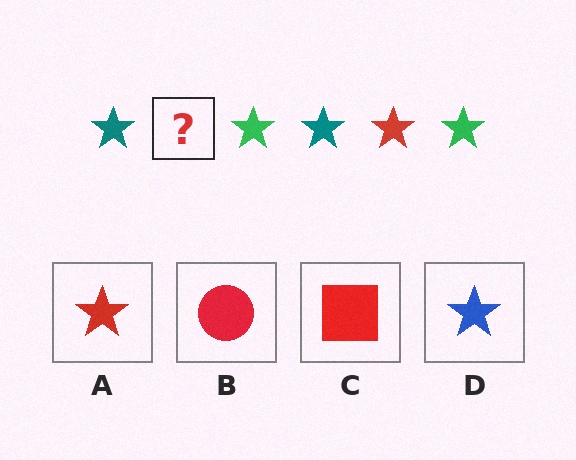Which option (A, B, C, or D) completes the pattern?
A.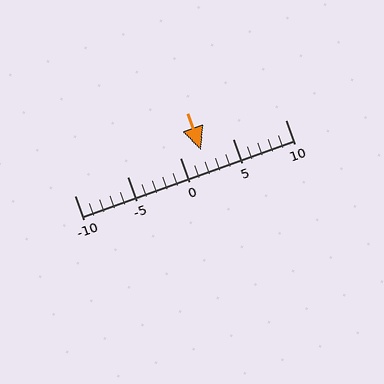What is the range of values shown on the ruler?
The ruler shows values from -10 to 10.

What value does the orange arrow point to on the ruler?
The orange arrow points to approximately 2.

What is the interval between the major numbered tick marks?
The major tick marks are spaced 5 units apart.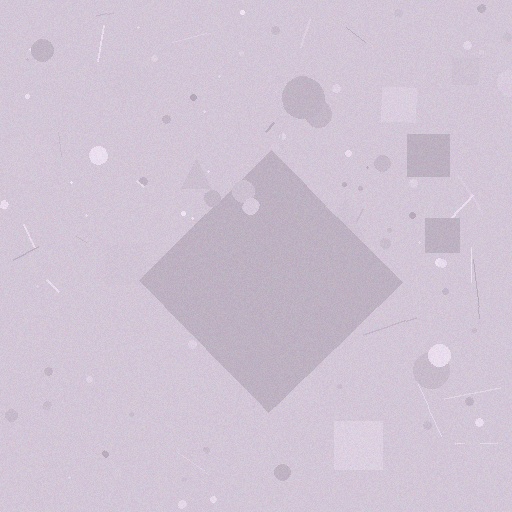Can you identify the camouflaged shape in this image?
The camouflaged shape is a diamond.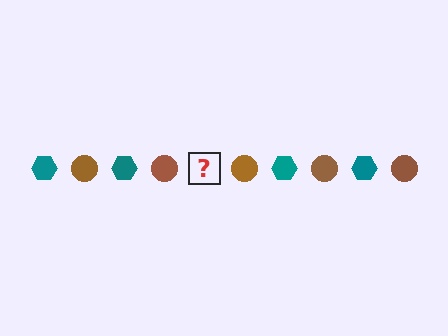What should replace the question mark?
The question mark should be replaced with a teal hexagon.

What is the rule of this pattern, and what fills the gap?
The rule is that the pattern alternates between teal hexagon and brown circle. The gap should be filled with a teal hexagon.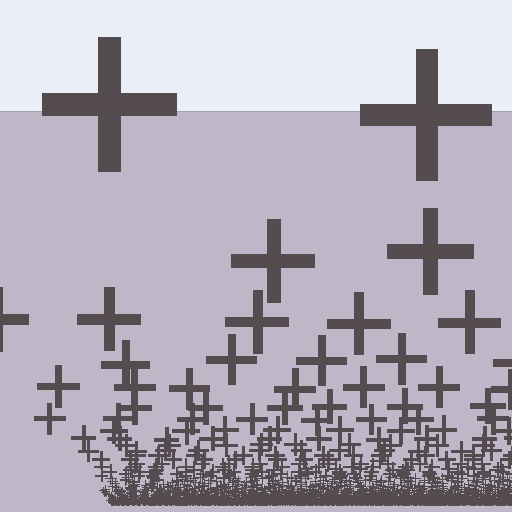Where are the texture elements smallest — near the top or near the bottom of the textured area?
Near the bottom.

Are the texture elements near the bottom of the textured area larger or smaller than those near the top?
Smaller. The gradient is inverted — elements near the bottom are smaller and denser.